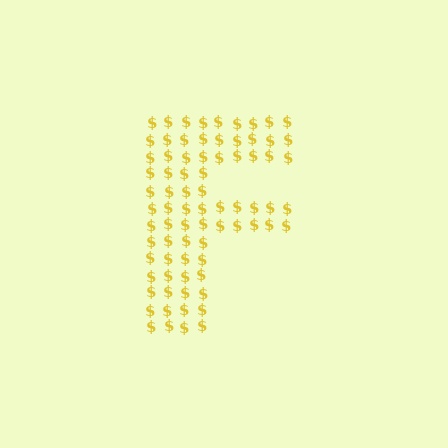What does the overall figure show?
The overall figure shows the letter F.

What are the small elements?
The small elements are dollar signs.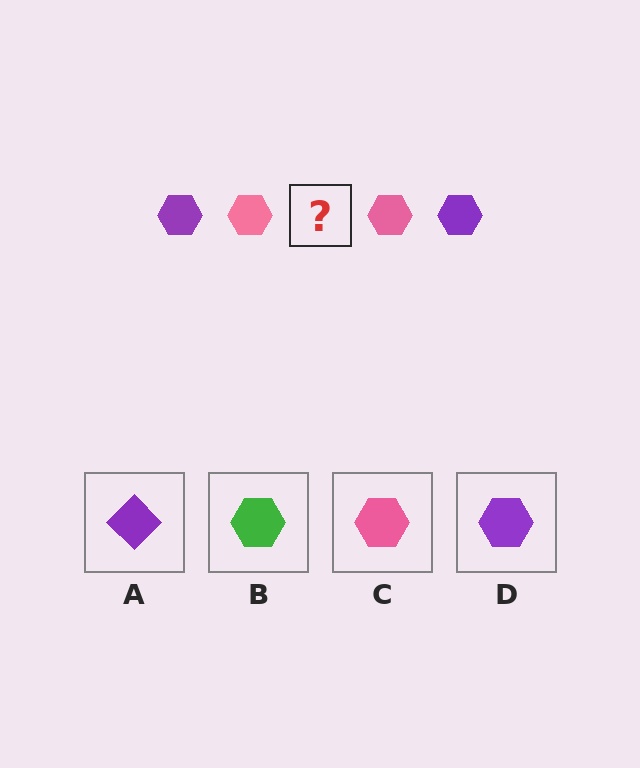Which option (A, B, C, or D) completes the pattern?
D.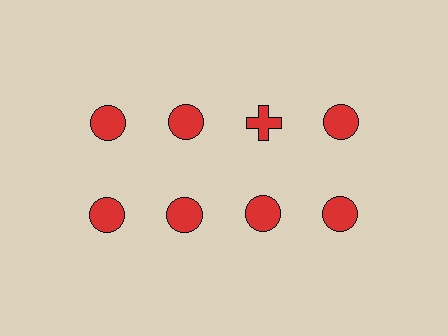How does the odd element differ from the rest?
It has a different shape: cross instead of circle.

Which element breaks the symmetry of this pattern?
The red cross in the top row, center column breaks the symmetry. All other shapes are red circles.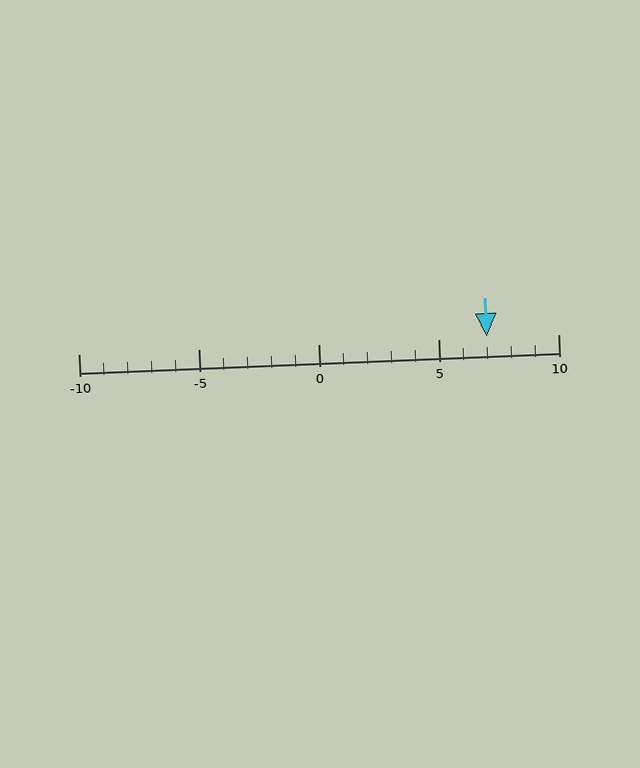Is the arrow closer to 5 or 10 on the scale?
The arrow is closer to 5.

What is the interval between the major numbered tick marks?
The major tick marks are spaced 5 units apart.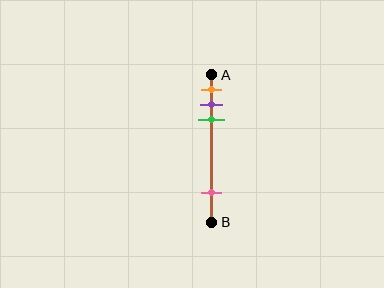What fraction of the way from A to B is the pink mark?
The pink mark is approximately 80% (0.8) of the way from A to B.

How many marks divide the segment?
There are 4 marks dividing the segment.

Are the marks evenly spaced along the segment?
No, the marks are not evenly spaced.